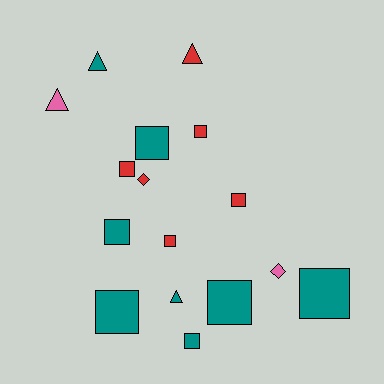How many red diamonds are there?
There is 1 red diamond.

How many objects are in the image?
There are 16 objects.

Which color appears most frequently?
Teal, with 8 objects.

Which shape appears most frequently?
Square, with 10 objects.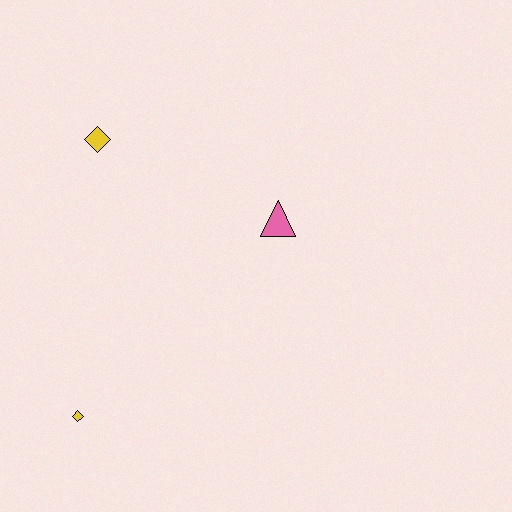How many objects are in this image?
There are 3 objects.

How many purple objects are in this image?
There are no purple objects.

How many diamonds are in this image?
There are 2 diamonds.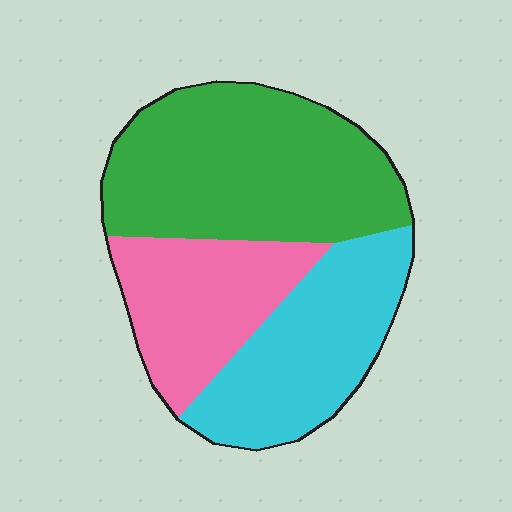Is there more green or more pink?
Green.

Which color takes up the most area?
Green, at roughly 45%.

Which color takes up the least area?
Pink, at roughly 25%.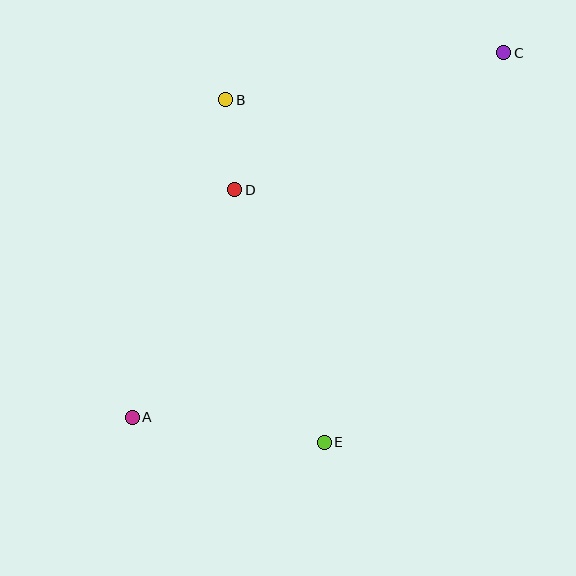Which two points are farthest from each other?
Points A and C are farthest from each other.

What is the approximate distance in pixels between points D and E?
The distance between D and E is approximately 268 pixels.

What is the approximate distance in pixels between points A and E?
The distance between A and E is approximately 194 pixels.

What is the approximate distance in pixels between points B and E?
The distance between B and E is approximately 357 pixels.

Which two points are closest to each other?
Points B and D are closest to each other.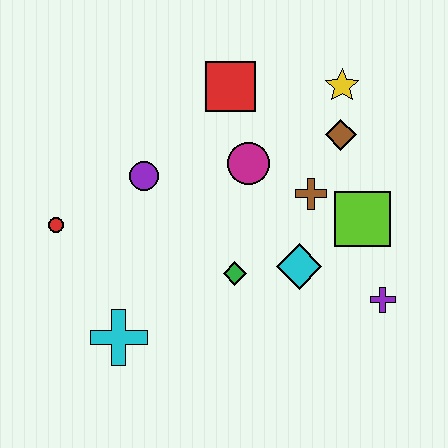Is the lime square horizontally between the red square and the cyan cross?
No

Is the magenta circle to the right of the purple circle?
Yes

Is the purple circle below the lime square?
No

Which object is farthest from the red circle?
The purple cross is farthest from the red circle.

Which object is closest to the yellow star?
The brown diamond is closest to the yellow star.